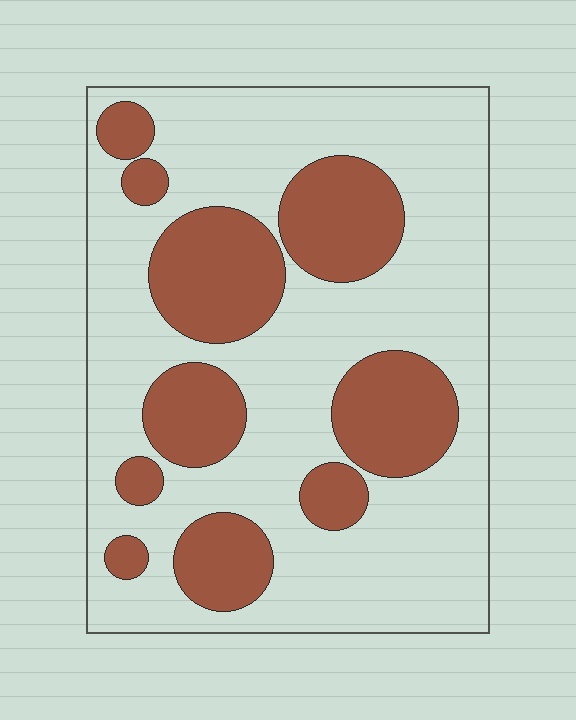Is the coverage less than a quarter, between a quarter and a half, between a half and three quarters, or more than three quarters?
Between a quarter and a half.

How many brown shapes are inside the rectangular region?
10.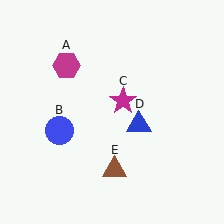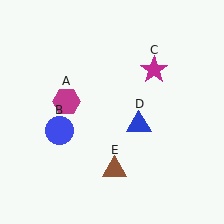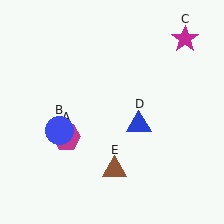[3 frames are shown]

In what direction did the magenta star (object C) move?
The magenta star (object C) moved up and to the right.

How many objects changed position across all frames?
2 objects changed position: magenta hexagon (object A), magenta star (object C).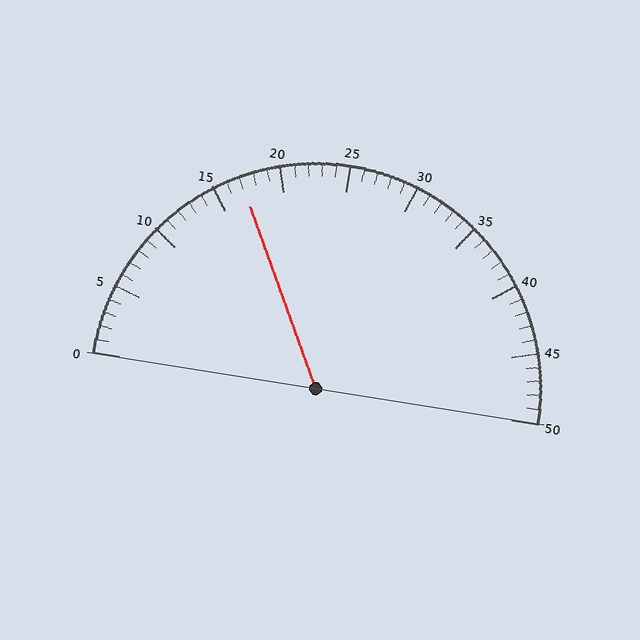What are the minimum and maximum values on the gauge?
The gauge ranges from 0 to 50.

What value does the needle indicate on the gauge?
The needle indicates approximately 17.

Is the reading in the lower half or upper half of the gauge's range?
The reading is in the lower half of the range (0 to 50).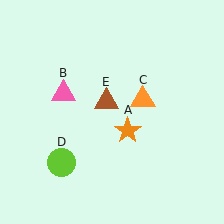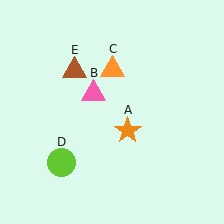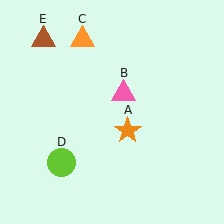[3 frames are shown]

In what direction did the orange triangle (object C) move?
The orange triangle (object C) moved up and to the left.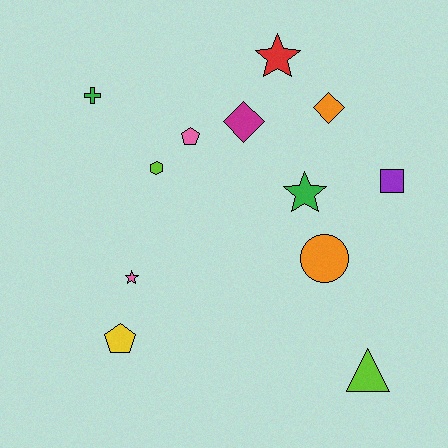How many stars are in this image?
There are 3 stars.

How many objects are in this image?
There are 12 objects.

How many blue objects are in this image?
There are no blue objects.